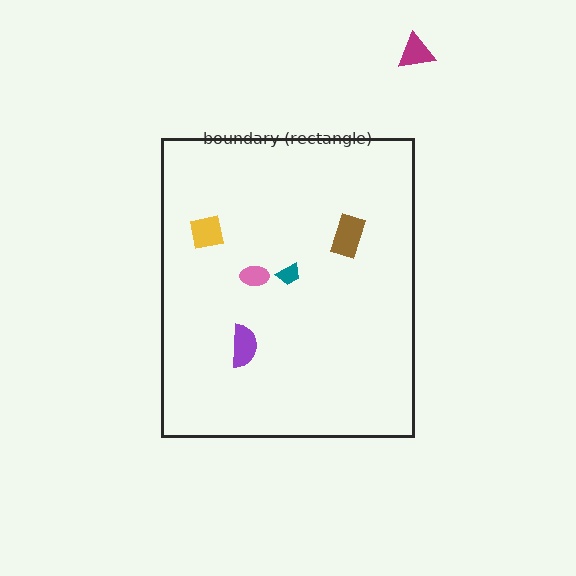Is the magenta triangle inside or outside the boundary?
Outside.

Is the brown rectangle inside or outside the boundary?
Inside.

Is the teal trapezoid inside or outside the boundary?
Inside.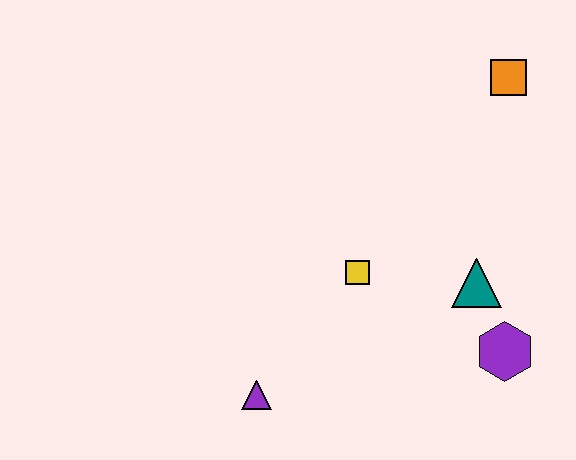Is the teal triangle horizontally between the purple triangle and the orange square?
Yes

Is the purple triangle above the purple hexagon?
No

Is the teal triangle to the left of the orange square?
Yes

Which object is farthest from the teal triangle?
The purple triangle is farthest from the teal triangle.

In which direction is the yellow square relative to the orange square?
The yellow square is below the orange square.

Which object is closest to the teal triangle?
The purple hexagon is closest to the teal triangle.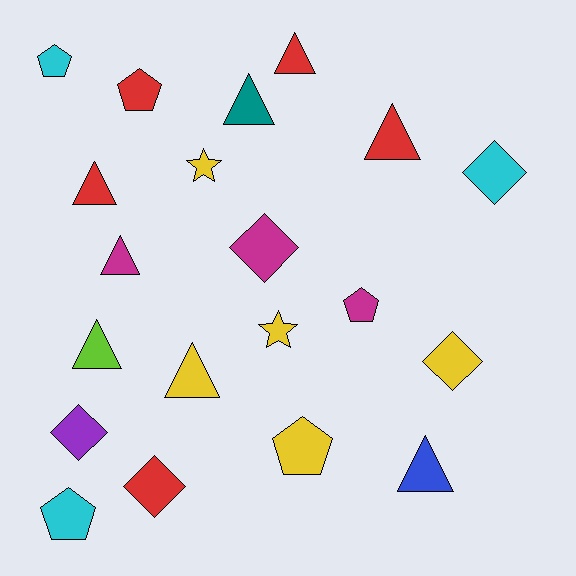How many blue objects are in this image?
There is 1 blue object.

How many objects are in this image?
There are 20 objects.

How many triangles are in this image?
There are 8 triangles.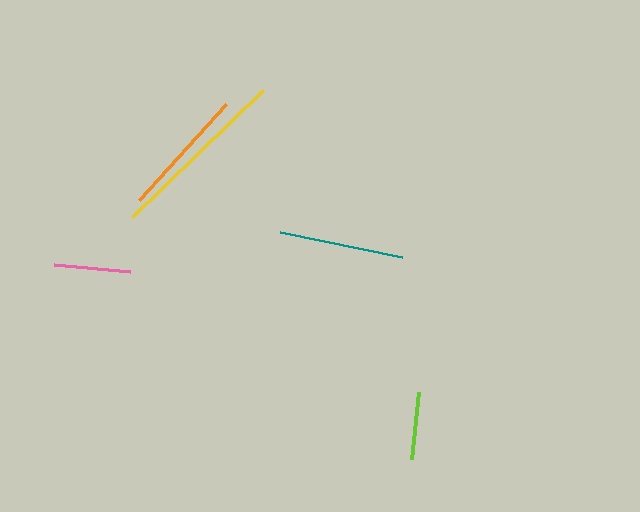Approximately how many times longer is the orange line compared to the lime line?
The orange line is approximately 1.9 times the length of the lime line.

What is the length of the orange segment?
The orange segment is approximately 130 pixels long.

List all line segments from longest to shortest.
From longest to shortest: yellow, orange, teal, pink, lime.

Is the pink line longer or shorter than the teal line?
The teal line is longer than the pink line.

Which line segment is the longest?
The yellow line is the longest at approximately 182 pixels.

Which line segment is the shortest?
The lime line is the shortest at approximately 67 pixels.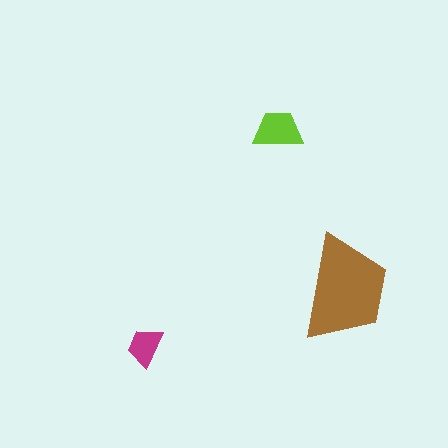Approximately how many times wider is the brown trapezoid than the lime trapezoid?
About 2 times wider.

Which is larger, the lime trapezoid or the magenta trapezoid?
The lime one.